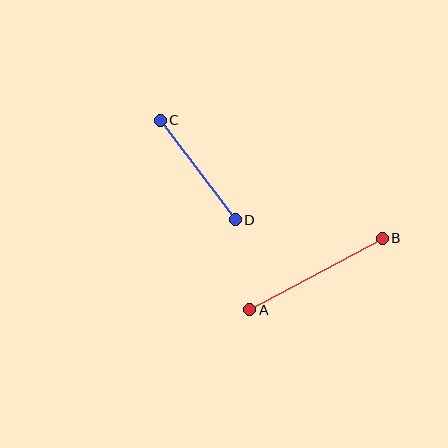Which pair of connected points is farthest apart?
Points A and B are farthest apart.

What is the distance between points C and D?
The distance is approximately 125 pixels.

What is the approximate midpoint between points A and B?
The midpoint is at approximately (316, 274) pixels.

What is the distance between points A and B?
The distance is approximately 150 pixels.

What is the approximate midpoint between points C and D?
The midpoint is at approximately (198, 170) pixels.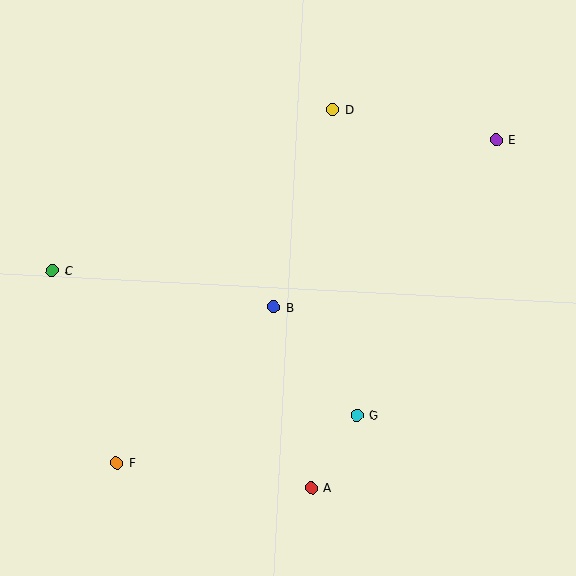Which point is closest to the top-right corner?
Point E is closest to the top-right corner.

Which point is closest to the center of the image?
Point B at (274, 307) is closest to the center.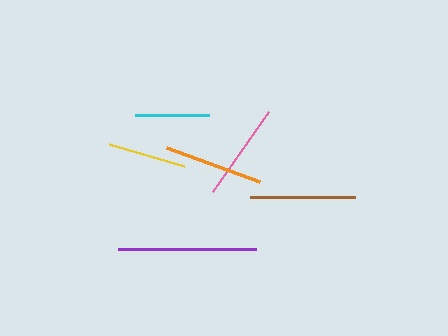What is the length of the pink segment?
The pink segment is approximately 97 pixels long.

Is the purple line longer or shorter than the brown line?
The purple line is longer than the brown line.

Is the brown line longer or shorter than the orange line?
The brown line is longer than the orange line.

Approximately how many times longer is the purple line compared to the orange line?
The purple line is approximately 1.4 times the length of the orange line.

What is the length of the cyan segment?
The cyan segment is approximately 74 pixels long.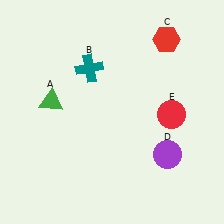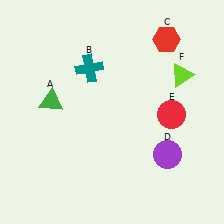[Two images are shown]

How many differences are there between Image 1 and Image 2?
There is 1 difference between the two images.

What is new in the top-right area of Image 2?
A lime triangle (F) was added in the top-right area of Image 2.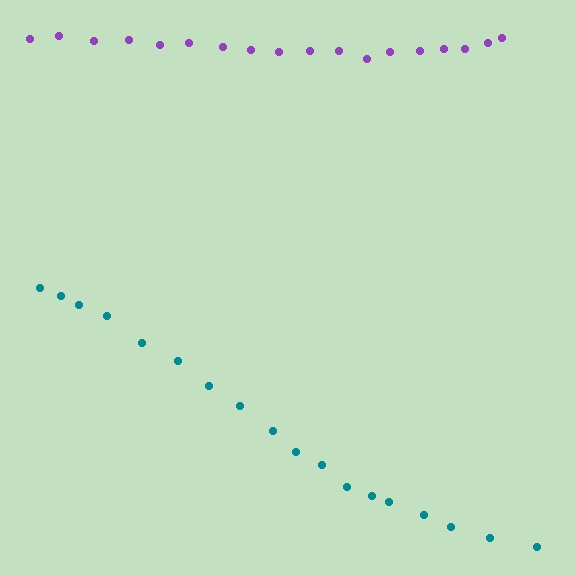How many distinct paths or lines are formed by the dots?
There are 2 distinct paths.